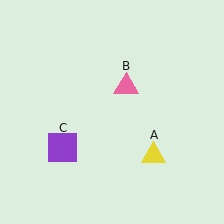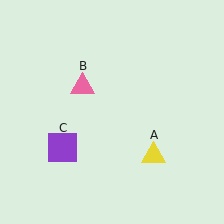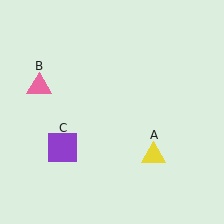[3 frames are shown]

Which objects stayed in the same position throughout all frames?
Yellow triangle (object A) and purple square (object C) remained stationary.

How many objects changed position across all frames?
1 object changed position: pink triangle (object B).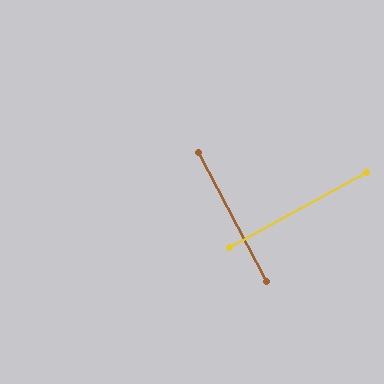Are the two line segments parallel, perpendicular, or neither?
Perpendicular — they meet at approximately 89°.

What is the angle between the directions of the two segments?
Approximately 89 degrees.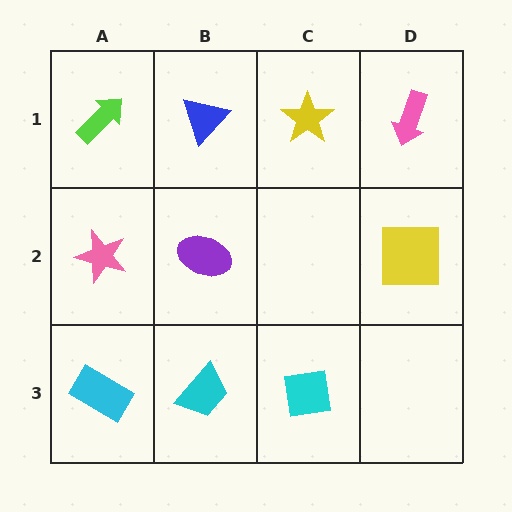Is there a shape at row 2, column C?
No, that cell is empty.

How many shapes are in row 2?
3 shapes.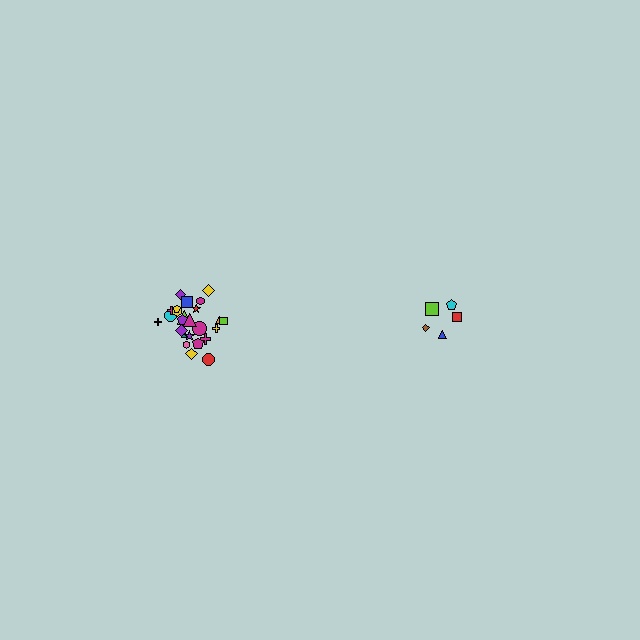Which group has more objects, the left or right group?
The left group.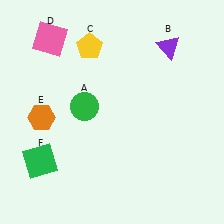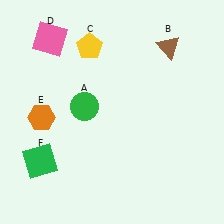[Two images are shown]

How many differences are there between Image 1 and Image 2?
There is 1 difference between the two images.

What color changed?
The triangle (B) changed from purple in Image 1 to brown in Image 2.